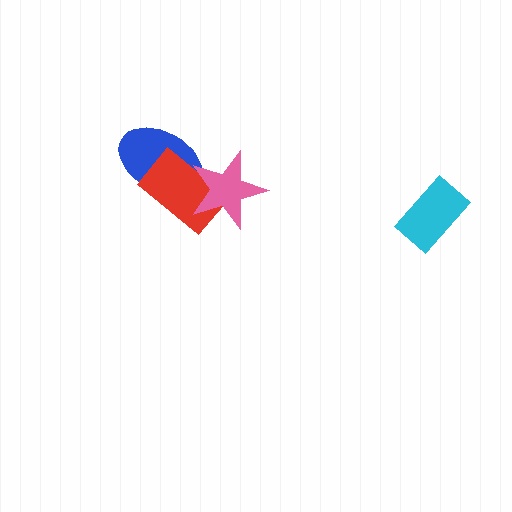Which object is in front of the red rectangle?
The pink star is in front of the red rectangle.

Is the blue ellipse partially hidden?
Yes, it is partially covered by another shape.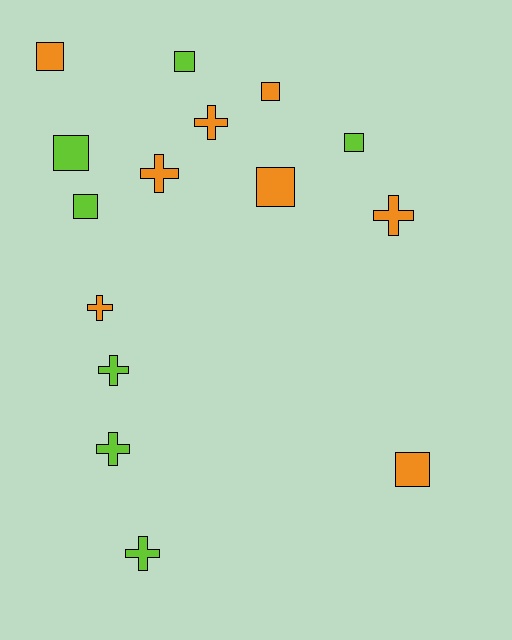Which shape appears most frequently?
Square, with 8 objects.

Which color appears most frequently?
Orange, with 8 objects.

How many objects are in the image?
There are 15 objects.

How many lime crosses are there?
There are 3 lime crosses.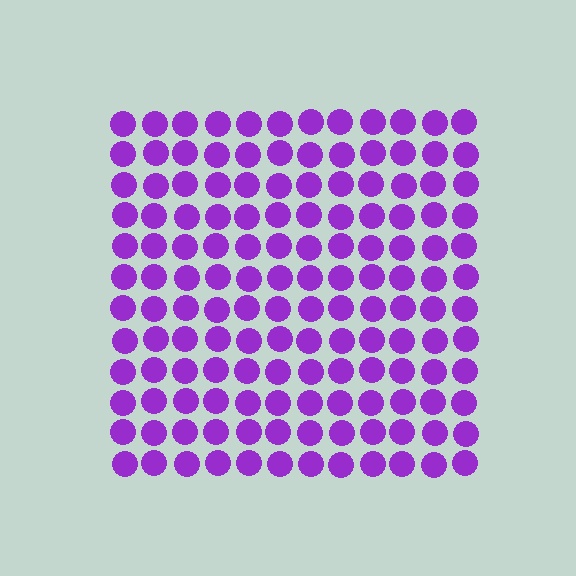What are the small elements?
The small elements are circles.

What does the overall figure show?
The overall figure shows a square.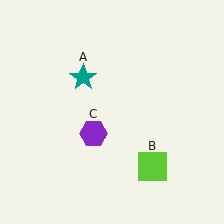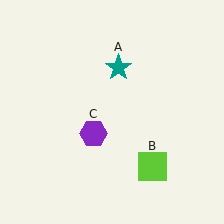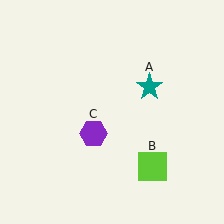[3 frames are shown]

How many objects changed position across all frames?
1 object changed position: teal star (object A).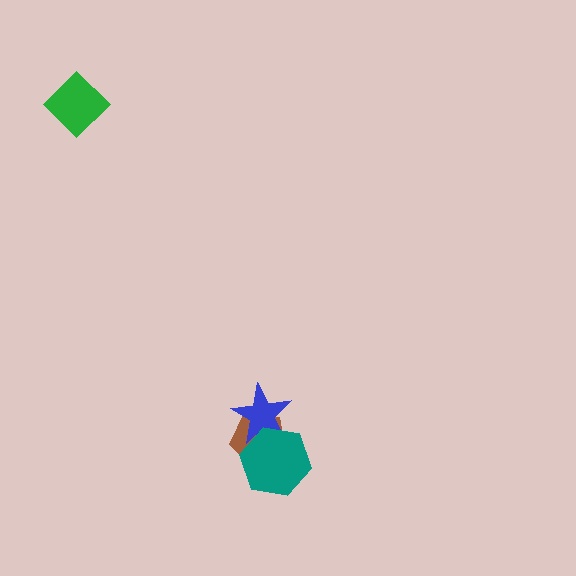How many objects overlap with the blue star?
2 objects overlap with the blue star.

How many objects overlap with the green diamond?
0 objects overlap with the green diamond.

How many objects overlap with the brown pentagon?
2 objects overlap with the brown pentagon.